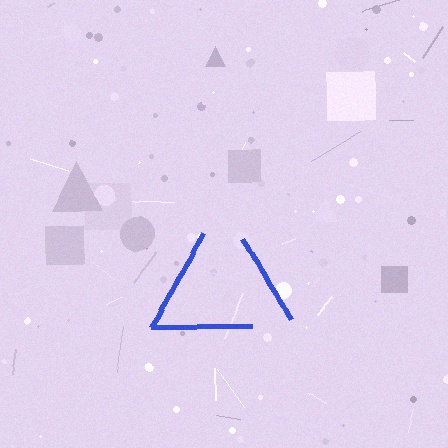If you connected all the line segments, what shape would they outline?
They would outline a triangle.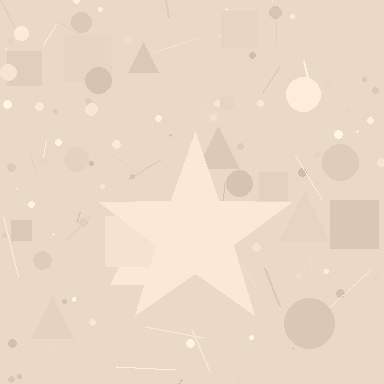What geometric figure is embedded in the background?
A star is embedded in the background.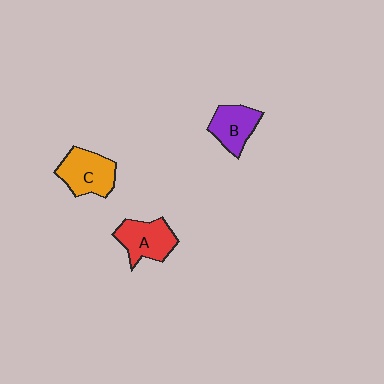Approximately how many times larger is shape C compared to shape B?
Approximately 1.3 times.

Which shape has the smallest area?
Shape B (purple).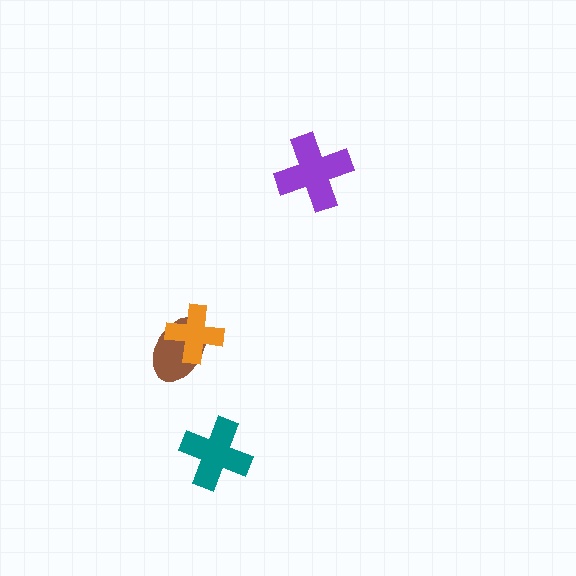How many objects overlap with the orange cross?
1 object overlaps with the orange cross.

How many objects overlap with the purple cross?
0 objects overlap with the purple cross.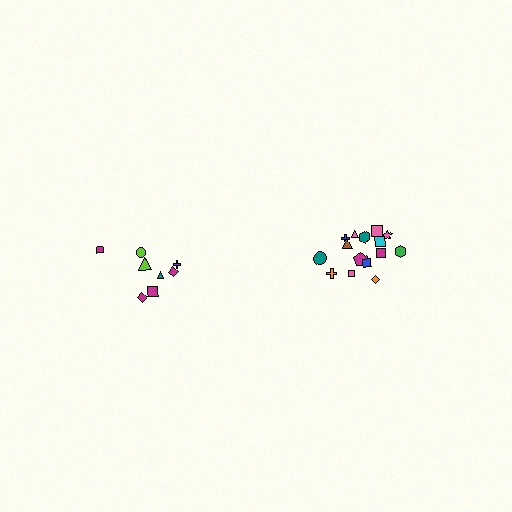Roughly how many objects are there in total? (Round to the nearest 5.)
Roughly 25 objects in total.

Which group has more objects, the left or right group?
The right group.